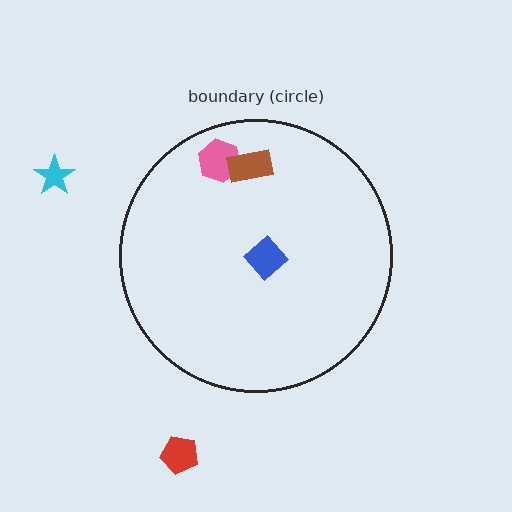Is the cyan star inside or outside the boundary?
Outside.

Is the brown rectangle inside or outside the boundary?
Inside.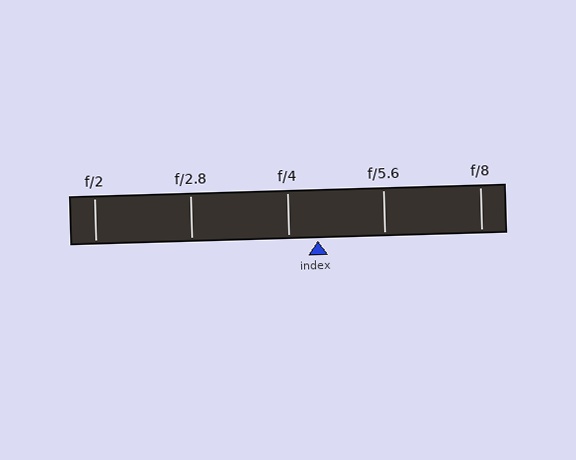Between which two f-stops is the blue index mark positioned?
The index mark is between f/4 and f/5.6.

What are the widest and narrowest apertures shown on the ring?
The widest aperture shown is f/2 and the narrowest is f/8.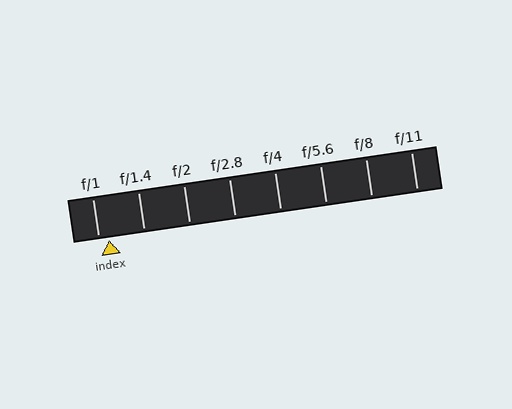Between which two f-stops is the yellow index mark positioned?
The index mark is between f/1 and f/1.4.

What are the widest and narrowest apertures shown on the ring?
The widest aperture shown is f/1 and the narrowest is f/11.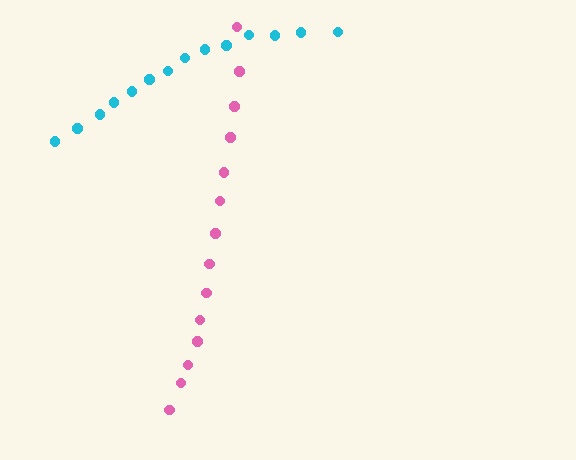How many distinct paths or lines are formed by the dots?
There are 2 distinct paths.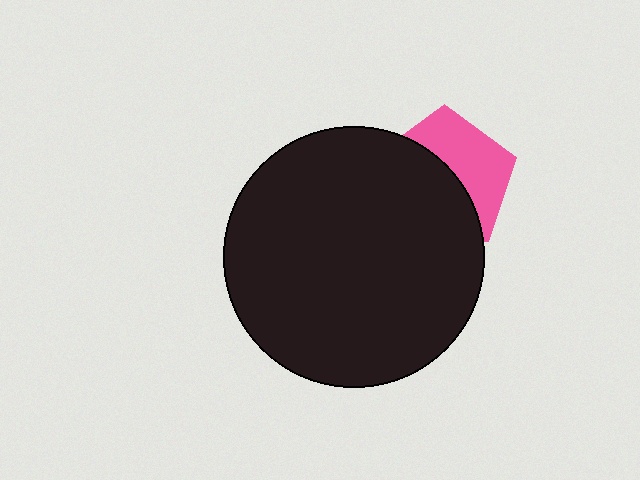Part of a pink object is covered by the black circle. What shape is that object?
It is a pentagon.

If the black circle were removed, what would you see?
You would see the complete pink pentagon.